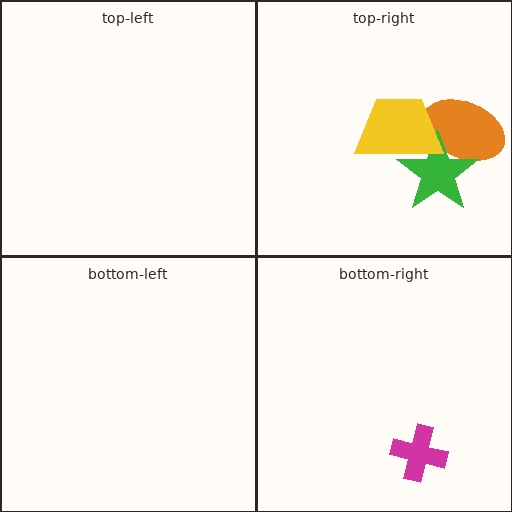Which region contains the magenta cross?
The bottom-right region.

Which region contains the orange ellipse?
The top-right region.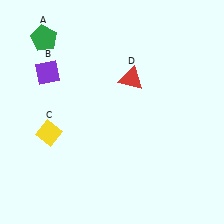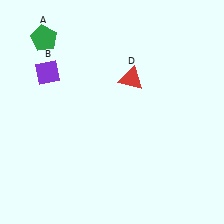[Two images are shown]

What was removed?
The yellow diamond (C) was removed in Image 2.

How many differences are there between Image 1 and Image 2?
There is 1 difference between the two images.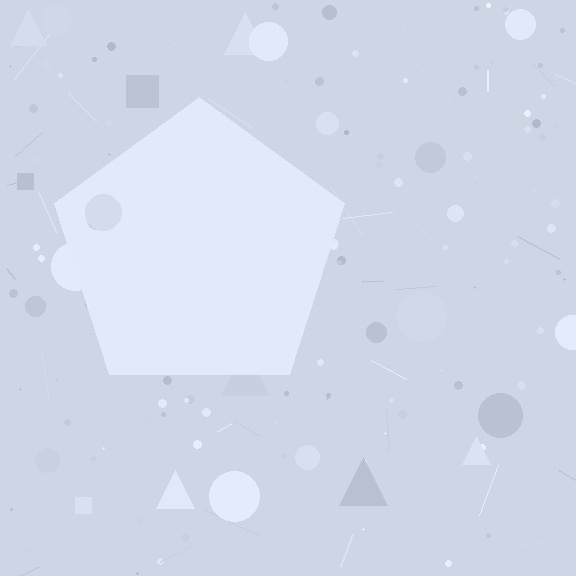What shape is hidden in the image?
A pentagon is hidden in the image.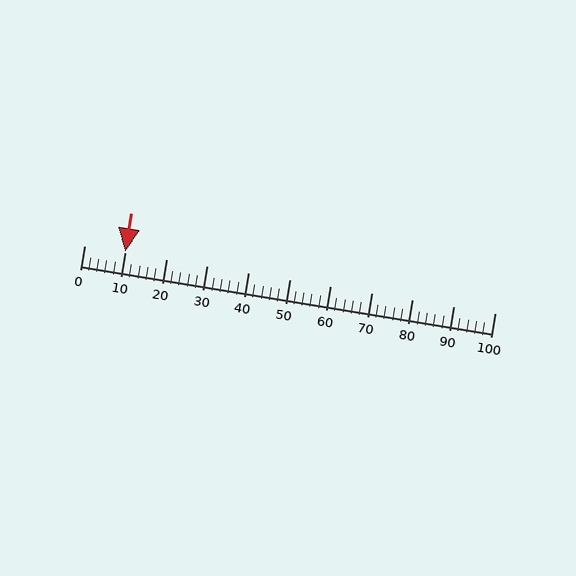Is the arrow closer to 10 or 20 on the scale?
The arrow is closer to 10.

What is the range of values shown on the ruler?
The ruler shows values from 0 to 100.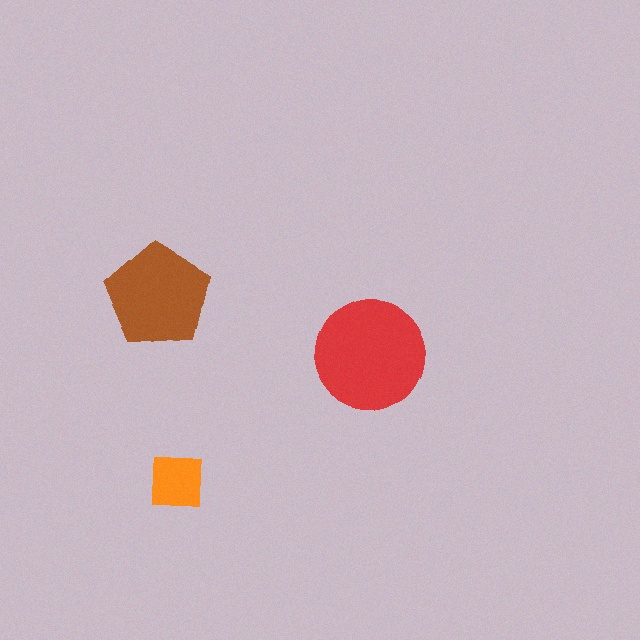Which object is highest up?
The brown pentagon is topmost.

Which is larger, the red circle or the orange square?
The red circle.